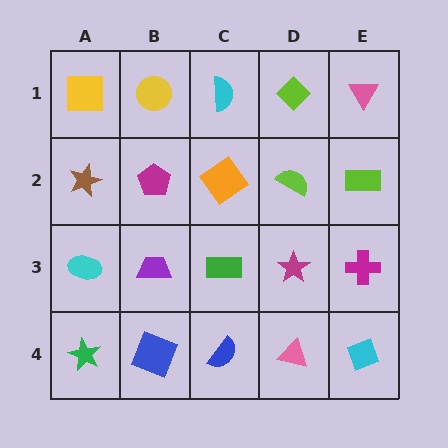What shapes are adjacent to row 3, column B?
A magenta pentagon (row 2, column B), a blue square (row 4, column B), a cyan ellipse (row 3, column A), a green rectangle (row 3, column C).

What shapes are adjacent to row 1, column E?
A lime rectangle (row 2, column E), a lime diamond (row 1, column D).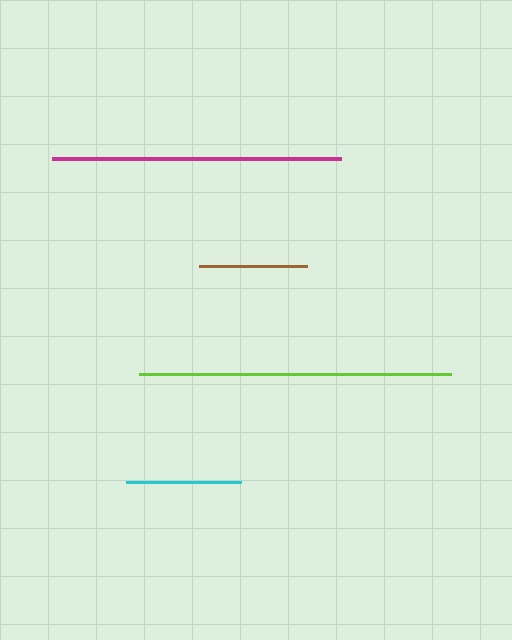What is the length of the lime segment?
The lime segment is approximately 313 pixels long.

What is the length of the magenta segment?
The magenta segment is approximately 288 pixels long.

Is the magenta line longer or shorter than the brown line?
The magenta line is longer than the brown line.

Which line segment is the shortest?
The brown line is the shortest at approximately 109 pixels.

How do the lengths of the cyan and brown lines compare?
The cyan and brown lines are approximately the same length.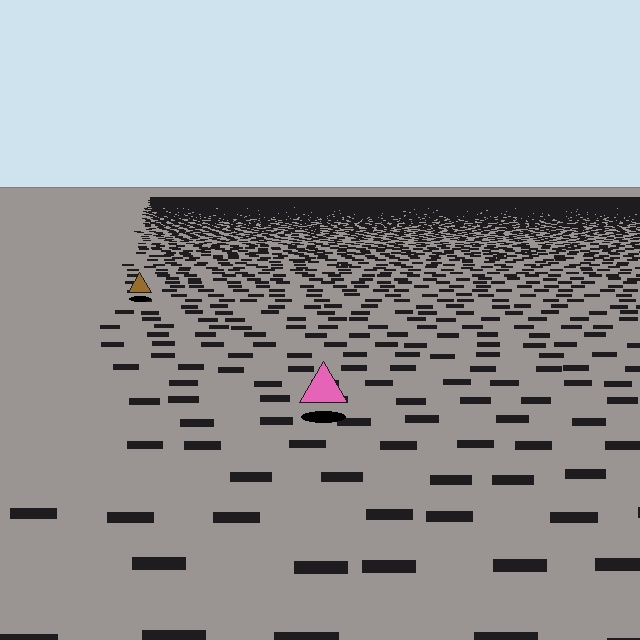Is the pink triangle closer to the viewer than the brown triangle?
Yes. The pink triangle is closer — you can tell from the texture gradient: the ground texture is coarser near it.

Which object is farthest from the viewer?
The brown triangle is farthest from the viewer. It appears smaller and the ground texture around it is denser.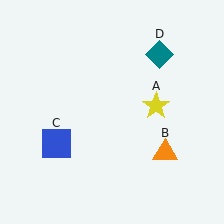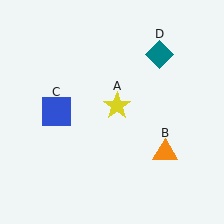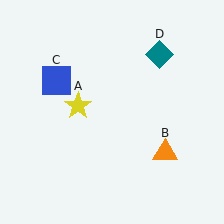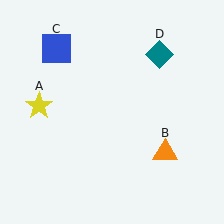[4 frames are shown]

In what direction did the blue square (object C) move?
The blue square (object C) moved up.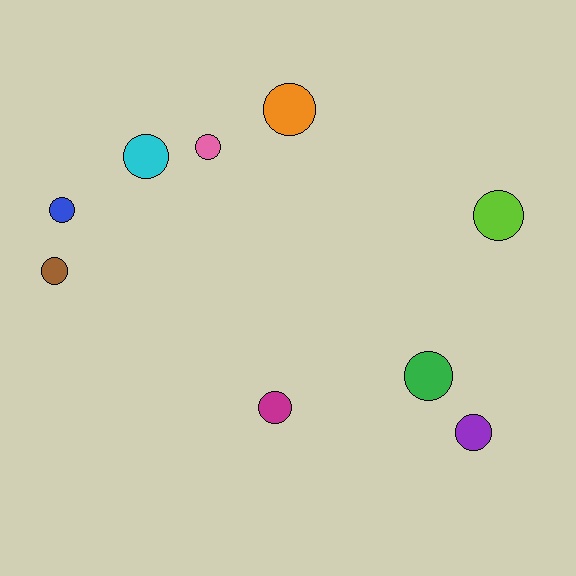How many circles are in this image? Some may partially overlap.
There are 9 circles.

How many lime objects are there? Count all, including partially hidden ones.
There is 1 lime object.